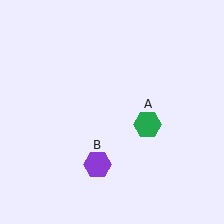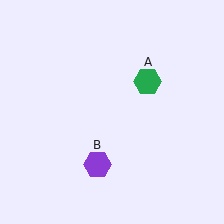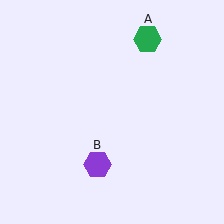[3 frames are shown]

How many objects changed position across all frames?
1 object changed position: green hexagon (object A).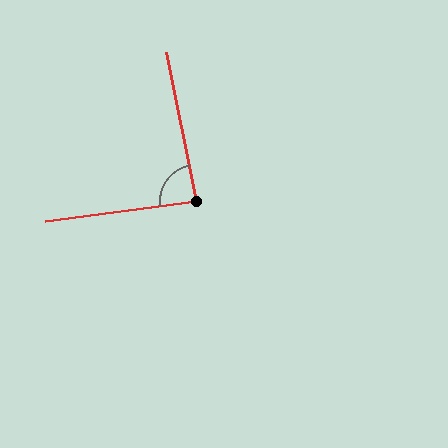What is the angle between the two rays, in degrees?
Approximately 86 degrees.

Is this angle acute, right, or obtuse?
It is approximately a right angle.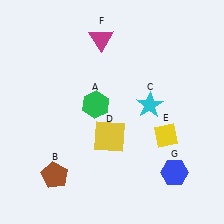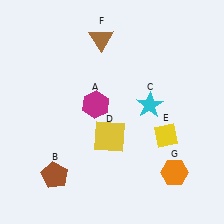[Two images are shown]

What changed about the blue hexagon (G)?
In Image 1, G is blue. In Image 2, it changed to orange.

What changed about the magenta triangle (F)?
In Image 1, F is magenta. In Image 2, it changed to brown.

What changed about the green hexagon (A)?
In Image 1, A is green. In Image 2, it changed to magenta.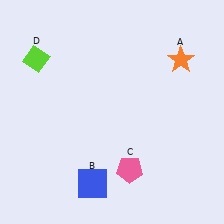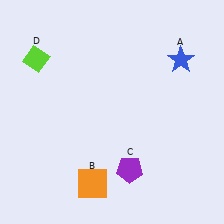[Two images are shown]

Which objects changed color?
A changed from orange to blue. B changed from blue to orange. C changed from pink to purple.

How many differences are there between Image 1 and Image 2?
There are 3 differences between the two images.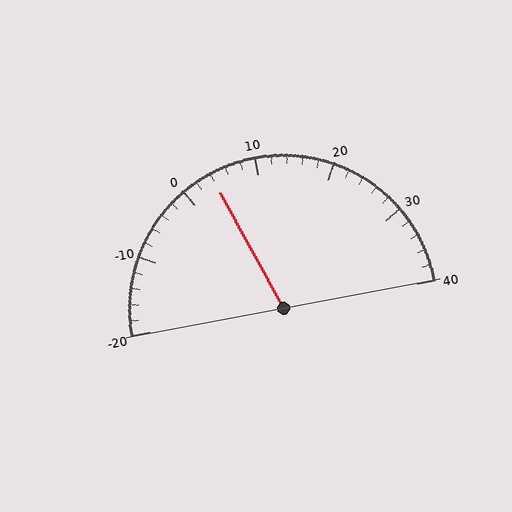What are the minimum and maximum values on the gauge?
The gauge ranges from -20 to 40.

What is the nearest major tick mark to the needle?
The nearest major tick mark is 0.